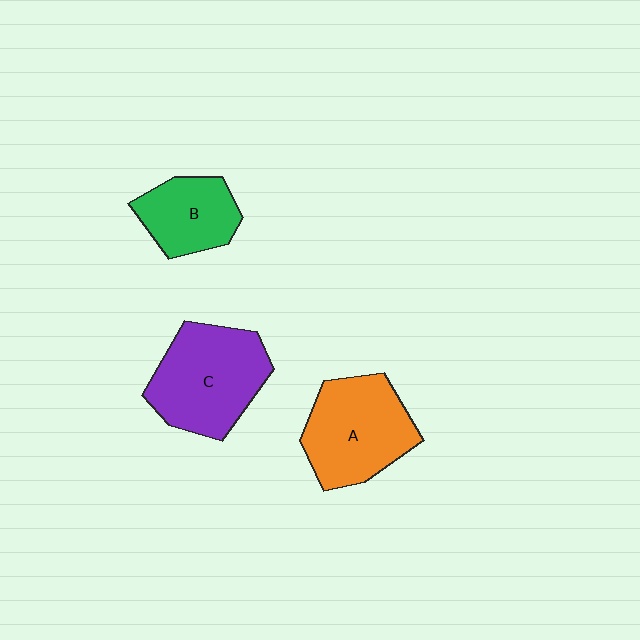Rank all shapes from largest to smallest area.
From largest to smallest: C (purple), A (orange), B (green).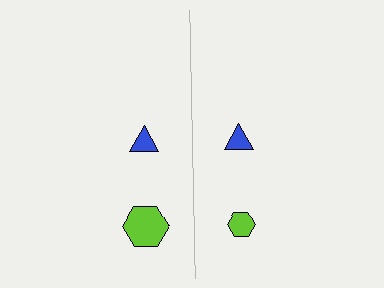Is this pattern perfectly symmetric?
No, the pattern is not perfectly symmetric. The lime hexagon on the right side has a different size than its mirror counterpart.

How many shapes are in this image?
There are 4 shapes in this image.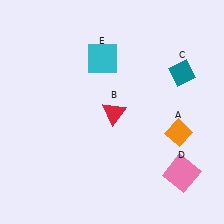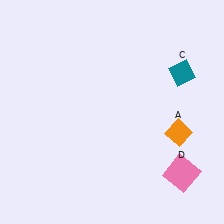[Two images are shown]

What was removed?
The cyan square (E), the red triangle (B) were removed in Image 2.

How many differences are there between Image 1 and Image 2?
There are 2 differences between the two images.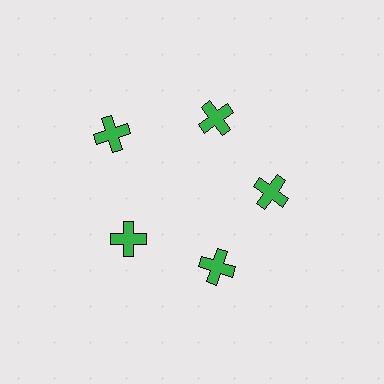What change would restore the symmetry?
The symmetry would be restored by moving it inward, back onto the ring so that all 5 crosses sit at equal angles and equal distance from the center.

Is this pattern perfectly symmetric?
No. The 5 green crosses are arranged in a ring, but one element near the 10 o'clock position is pushed outward from the center, breaking the 5-fold rotational symmetry.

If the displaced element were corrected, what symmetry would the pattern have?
It would have 5-fold rotational symmetry — the pattern would map onto itself every 72 degrees.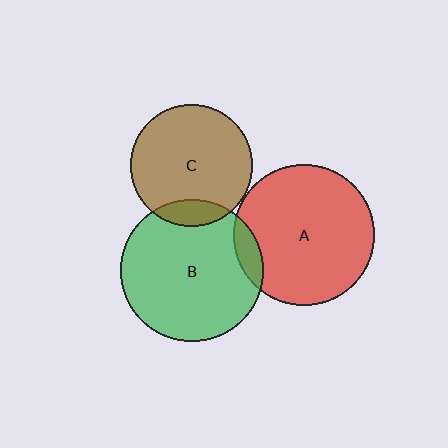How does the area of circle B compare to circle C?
Approximately 1.4 times.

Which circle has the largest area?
Circle B (green).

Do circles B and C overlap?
Yes.